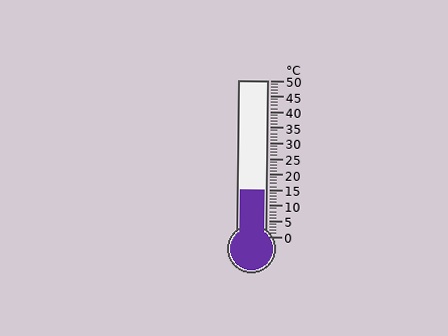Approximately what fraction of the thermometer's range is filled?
The thermometer is filled to approximately 30% of its range.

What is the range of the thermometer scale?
The thermometer scale ranges from 0°C to 50°C.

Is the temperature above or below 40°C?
The temperature is below 40°C.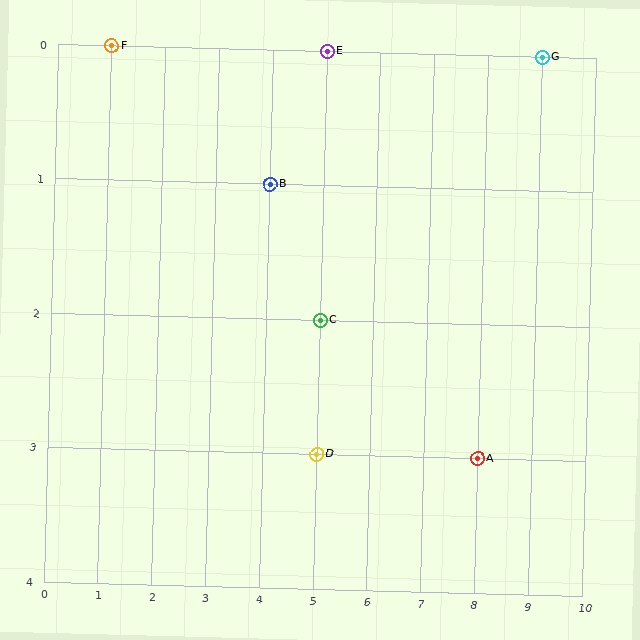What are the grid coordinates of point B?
Point B is at grid coordinates (4, 1).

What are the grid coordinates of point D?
Point D is at grid coordinates (5, 3).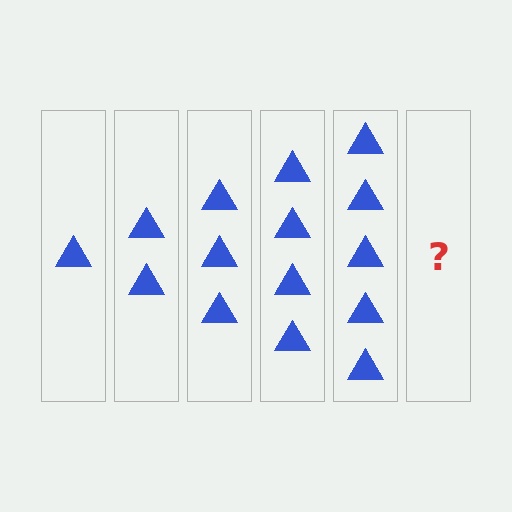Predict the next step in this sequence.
The next step is 6 triangles.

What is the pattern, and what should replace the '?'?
The pattern is that each step adds one more triangle. The '?' should be 6 triangles.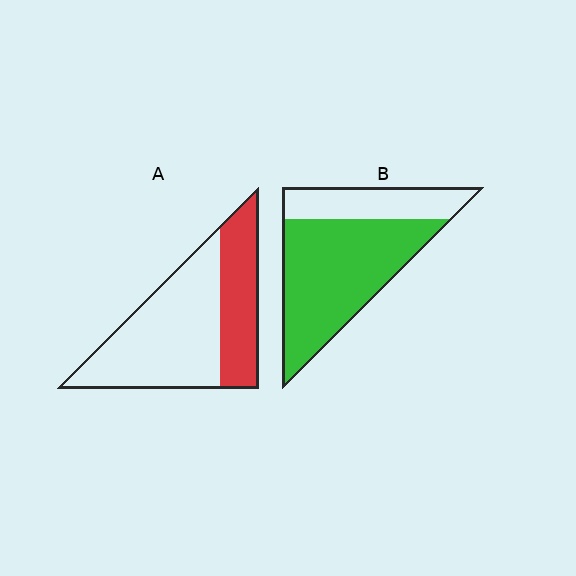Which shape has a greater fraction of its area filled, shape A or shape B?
Shape B.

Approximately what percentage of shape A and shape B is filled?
A is approximately 35% and B is approximately 70%.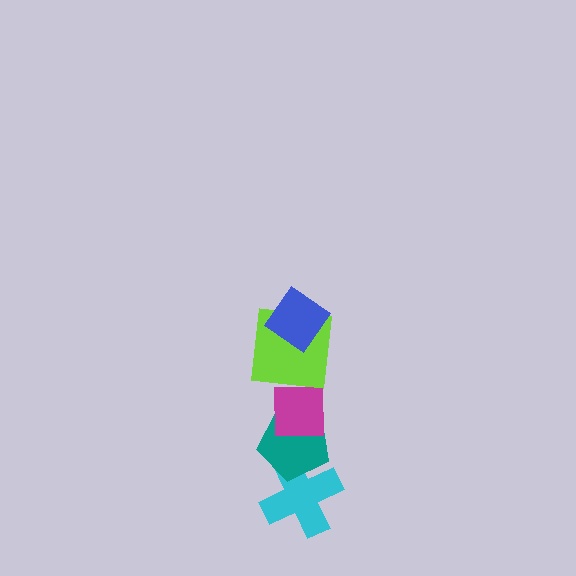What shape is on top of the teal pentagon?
The magenta square is on top of the teal pentagon.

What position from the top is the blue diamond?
The blue diamond is 1st from the top.